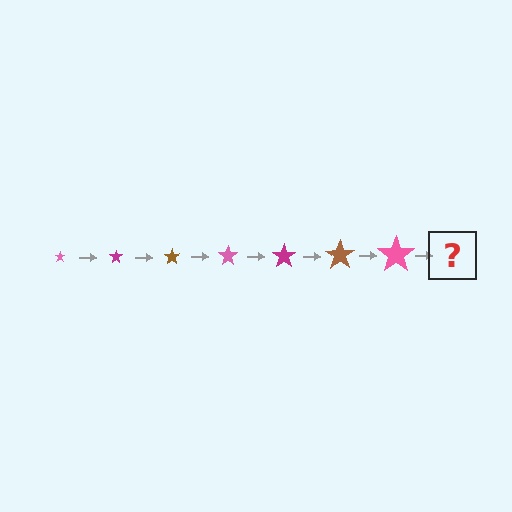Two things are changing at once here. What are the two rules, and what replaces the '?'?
The two rules are that the star grows larger each step and the color cycles through pink, magenta, and brown. The '?' should be a magenta star, larger than the previous one.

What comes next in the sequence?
The next element should be a magenta star, larger than the previous one.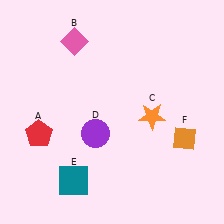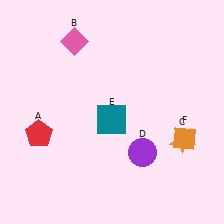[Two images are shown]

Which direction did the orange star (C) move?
The orange star (C) moved right.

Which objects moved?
The objects that moved are: the orange star (C), the purple circle (D), the teal square (E).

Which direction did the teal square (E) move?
The teal square (E) moved up.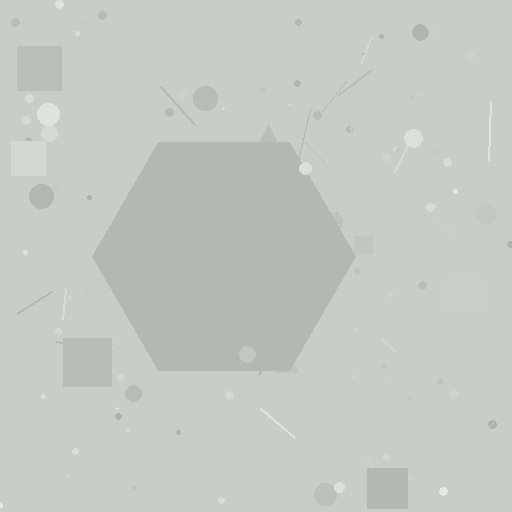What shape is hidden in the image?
A hexagon is hidden in the image.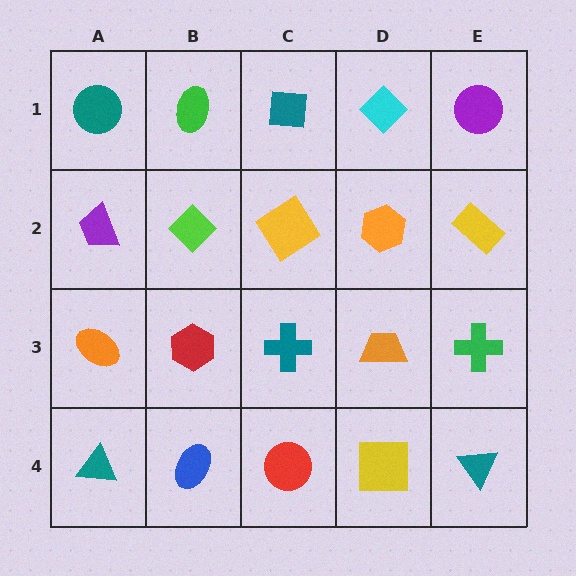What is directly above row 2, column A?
A teal circle.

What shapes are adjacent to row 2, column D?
A cyan diamond (row 1, column D), an orange trapezoid (row 3, column D), a yellow diamond (row 2, column C), a yellow rectangle (row 2, column E).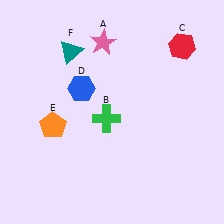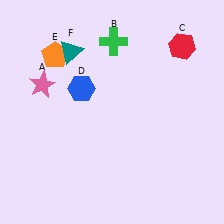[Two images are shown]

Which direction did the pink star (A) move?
The pink star (A) moved left.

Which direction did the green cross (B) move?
The green cross (B) moved up.